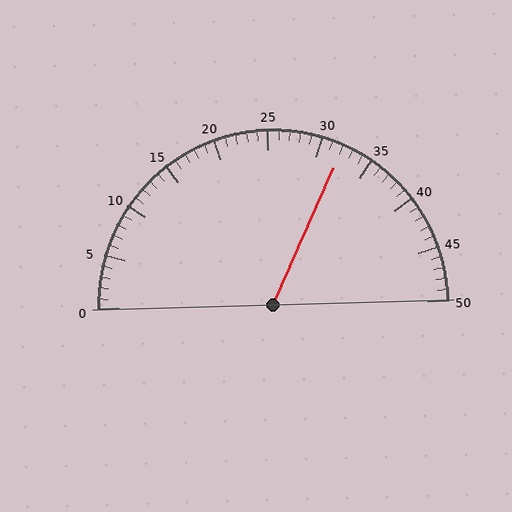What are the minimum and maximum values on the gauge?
The gauge ranges from 0 to 50.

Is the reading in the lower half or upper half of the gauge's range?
The reading is in the upper half of the range (0 to 50).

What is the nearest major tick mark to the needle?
The nearest major tick mark is 30.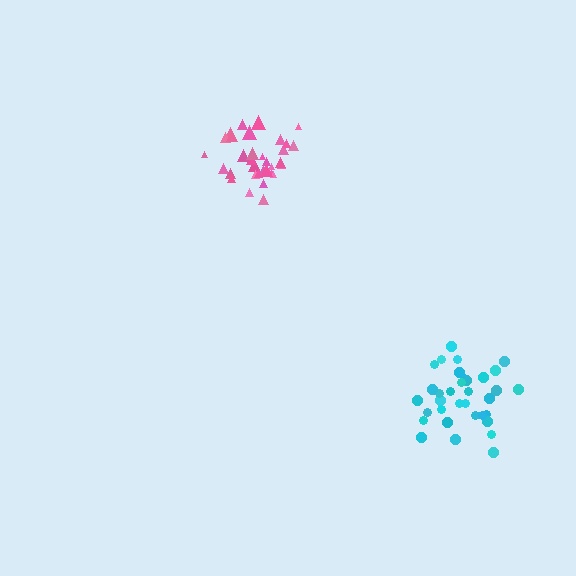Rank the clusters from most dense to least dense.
cyan, pink.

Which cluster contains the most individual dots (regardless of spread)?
Pink (34).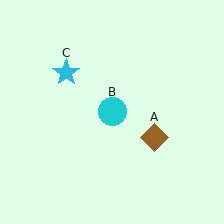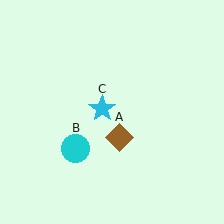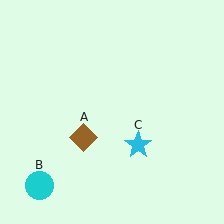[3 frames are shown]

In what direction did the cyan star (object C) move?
The cyan star (object C) moved down and to the right.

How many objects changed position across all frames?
3 objects changed position: brown diamond (object A), cyan circle (object B), cyan star (object C).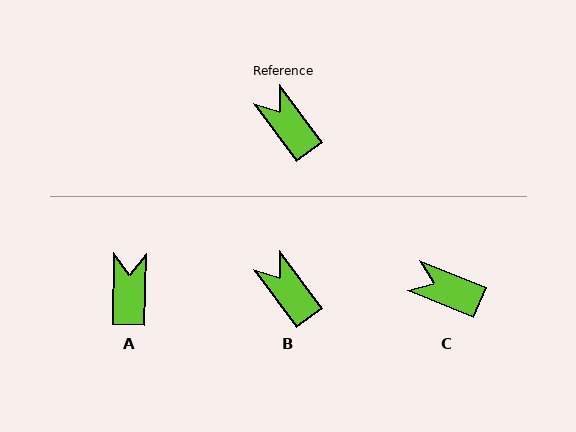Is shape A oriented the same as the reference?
No, it is off by about 37 degrees.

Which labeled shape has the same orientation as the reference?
B.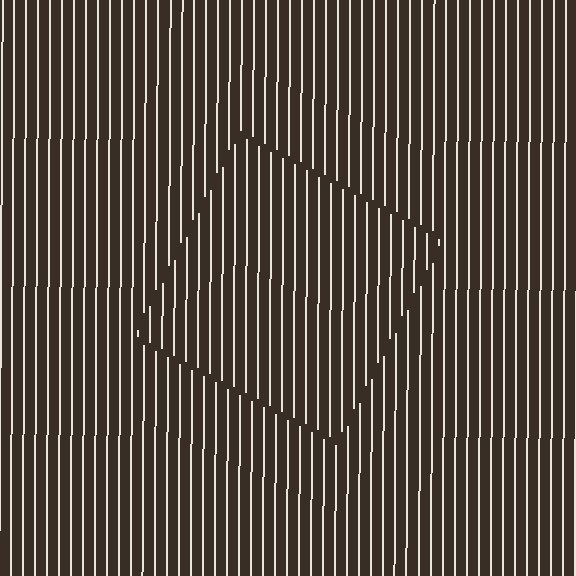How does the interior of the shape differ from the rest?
The interior of the shape contains the same grating, shifted by half a period — the contour is defined by the phase discontinuity where line-ends from the inner and outer gratings abut.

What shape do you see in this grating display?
An illusory square. The interior of the shape contains the same grating, shifted by half a period — the contour is defined by the phase discontinuity where line-ends from the inner and outer gratings abut.